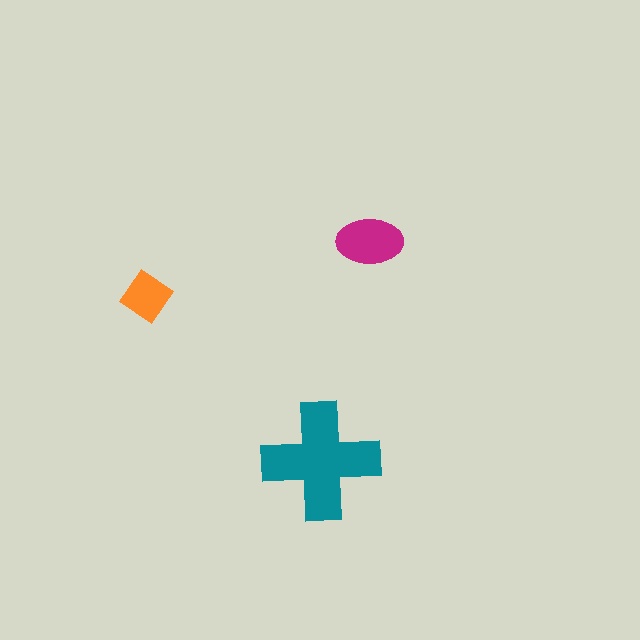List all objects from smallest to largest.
The orange diamond, the magenta ellipse, the teal cross.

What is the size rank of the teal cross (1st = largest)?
1st.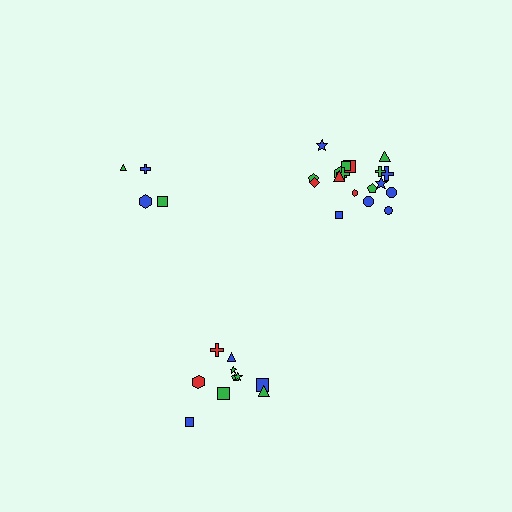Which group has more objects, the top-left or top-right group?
The top-right group.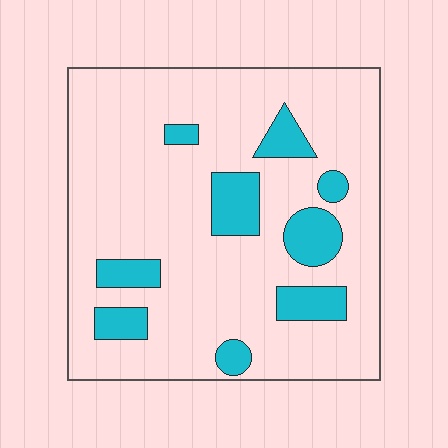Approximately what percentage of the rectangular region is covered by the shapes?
Approximately 15%.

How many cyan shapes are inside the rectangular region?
9.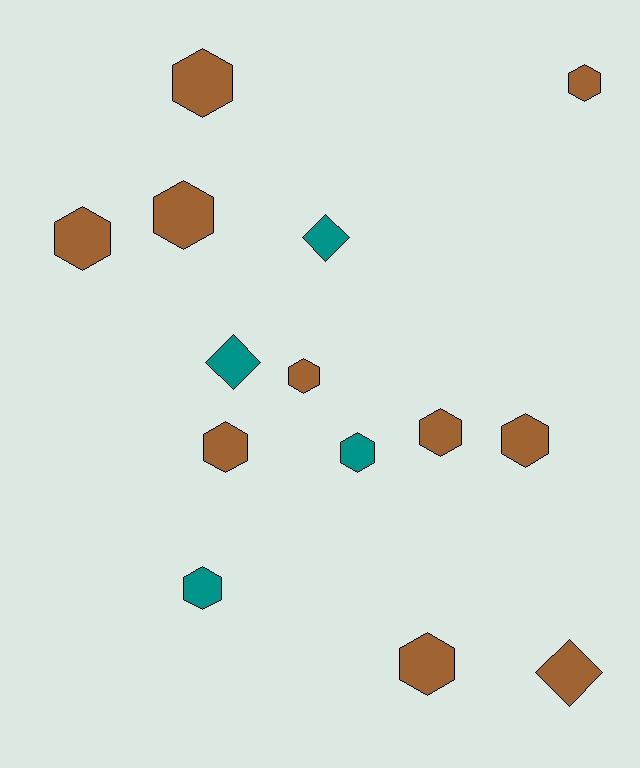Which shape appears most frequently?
Hexagon, with 11 objects.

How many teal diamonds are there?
There are 2 teal diamonds.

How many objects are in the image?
There are 14 objects.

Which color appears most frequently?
Brown, with 10 objects.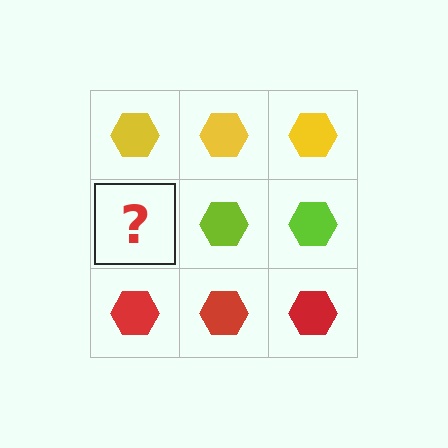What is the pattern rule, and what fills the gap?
The rule is that each row has a consistent color. The gap should be filled with a lime hexagon.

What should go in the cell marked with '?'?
The missing cell should contain a lime hexagon.